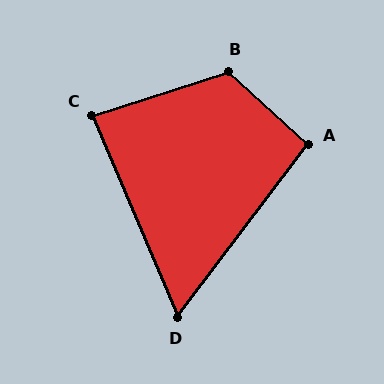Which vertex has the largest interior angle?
B, at approximately 120 degrees.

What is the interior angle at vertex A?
Approximately 95 degrees (obtuse).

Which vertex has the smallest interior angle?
D, at approximately 60 degrees.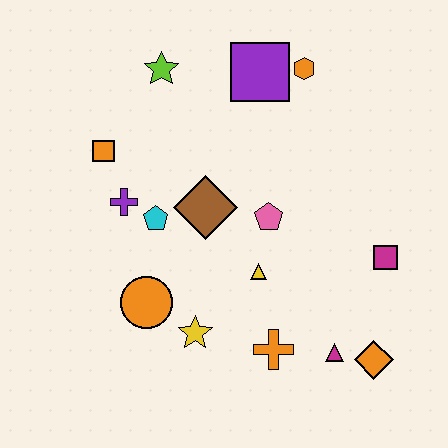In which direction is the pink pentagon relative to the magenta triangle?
The pink pentagon is above the magenta triangle.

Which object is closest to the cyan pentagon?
The purple cross is closest to the cyan pentagon.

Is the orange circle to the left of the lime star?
Yes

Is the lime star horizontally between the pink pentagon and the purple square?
No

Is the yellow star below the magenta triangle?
No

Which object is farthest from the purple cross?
The orange diamond is farthest from the purple cross.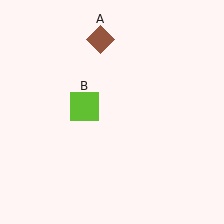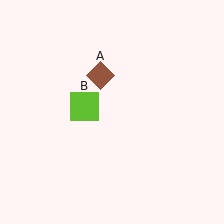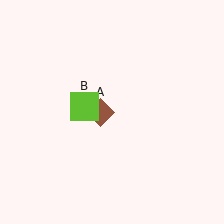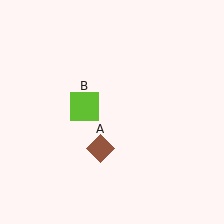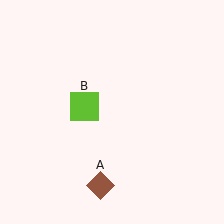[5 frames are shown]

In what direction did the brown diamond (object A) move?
The brown diamond (object A) moved down.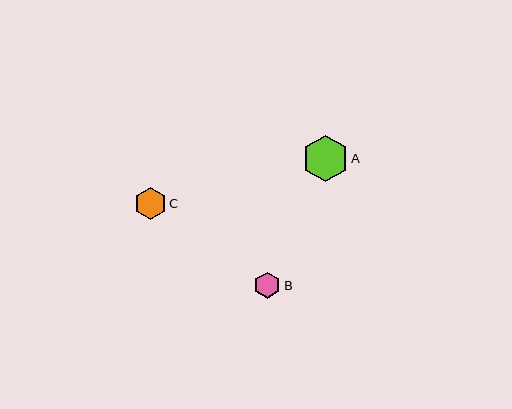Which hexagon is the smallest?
Hexagon B is the smallest with a size of approximately 26 pixels.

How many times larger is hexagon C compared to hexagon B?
Hexagon C is approximately 1.2 times the size of hexagon B.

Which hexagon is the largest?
Hexagon A is the largest with a size of approximately 46 pixels.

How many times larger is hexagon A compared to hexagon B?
Hexagon A is approximately 1.7 times the size of hexagon B.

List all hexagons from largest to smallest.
From largest to smallest: A, C, B.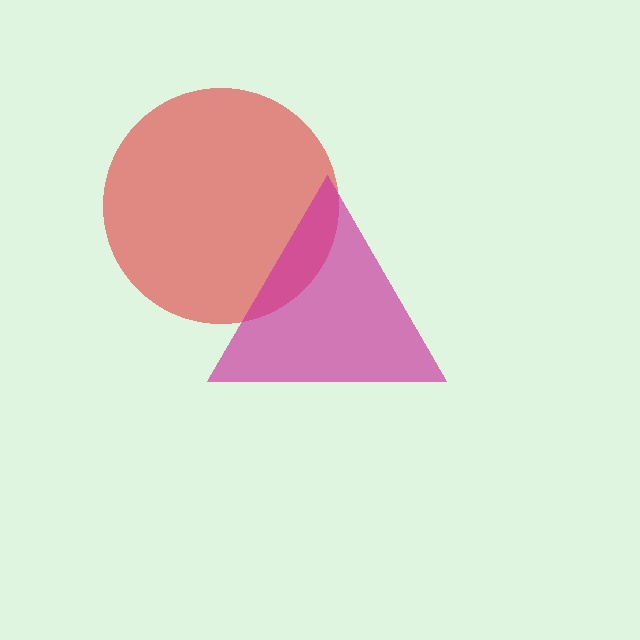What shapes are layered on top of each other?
The layered shapes are: a red circle, a magenta triangle.